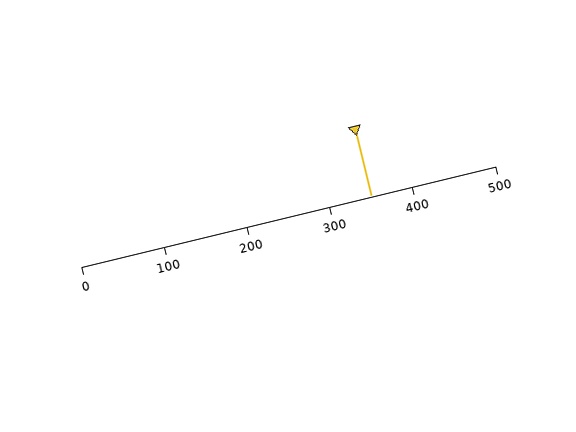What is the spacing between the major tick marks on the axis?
The major ticks are spaced 100 apart.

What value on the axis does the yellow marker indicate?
The marker indicates approximately 350.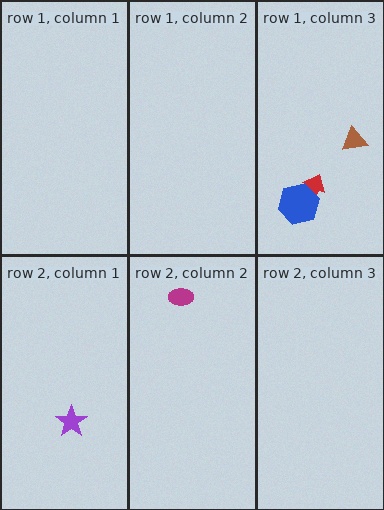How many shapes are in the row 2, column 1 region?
1.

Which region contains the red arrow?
The row 1, column 3 region.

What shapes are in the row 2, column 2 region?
The magenta ellipse.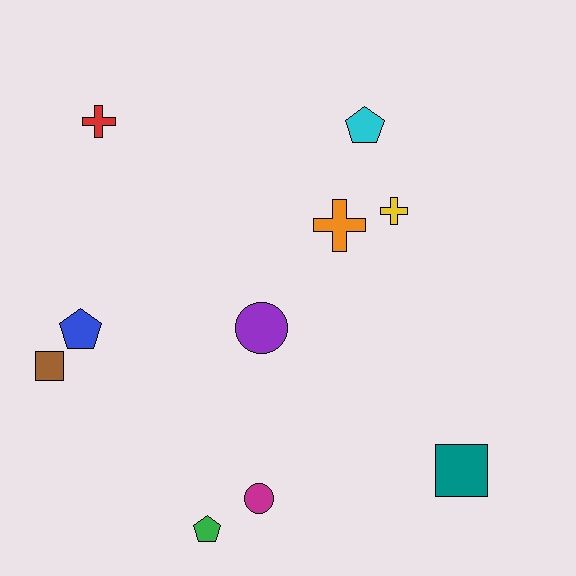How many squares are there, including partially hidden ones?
There are 2 squares.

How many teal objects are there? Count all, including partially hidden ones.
There is 1 teal object.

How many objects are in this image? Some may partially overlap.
There are 10 objects.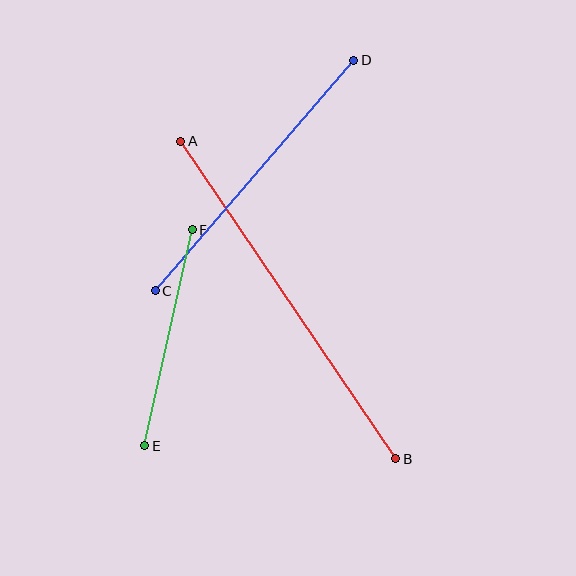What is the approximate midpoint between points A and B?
The midpoint is at approximately (288, 300) pixels.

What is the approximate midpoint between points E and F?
The midpoint is at approximately (169, 338) pixels.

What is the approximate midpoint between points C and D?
The midpoint is at approximately (254, 176) pixels.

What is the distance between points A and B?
The distance is approximately 383 pixels.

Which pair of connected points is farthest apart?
Points A and B are farthest apart.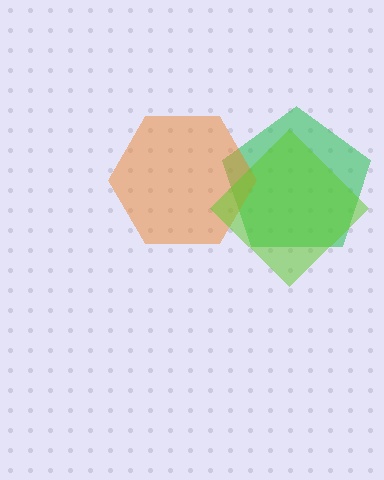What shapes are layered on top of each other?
The layered shapes are: a green pentagon, an orange hexagon, a lime diamond.